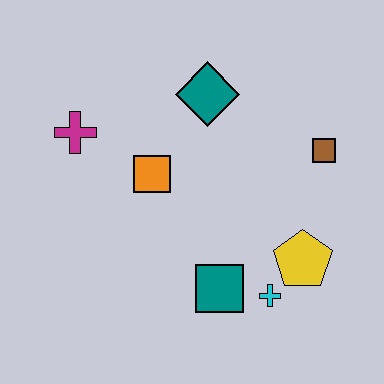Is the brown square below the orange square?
No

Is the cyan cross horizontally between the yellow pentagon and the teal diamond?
Yes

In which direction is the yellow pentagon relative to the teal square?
The yellow pentagon is to the right of the teal square.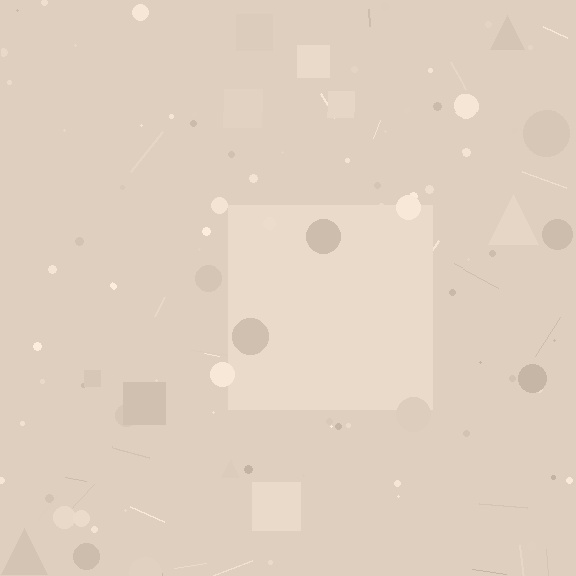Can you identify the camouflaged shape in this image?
The camouflaged shape is a square.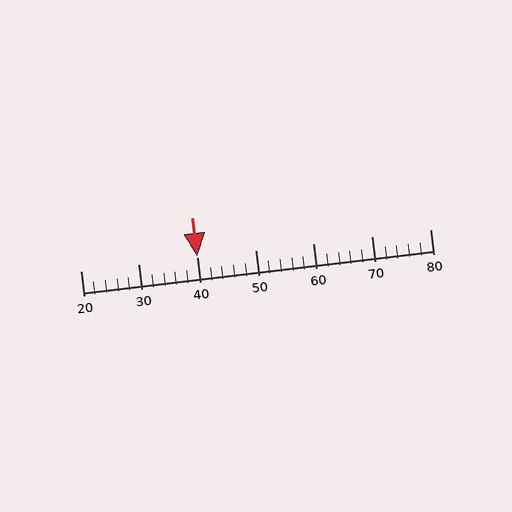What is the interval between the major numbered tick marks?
The major tick marks are spaced 10 units apart.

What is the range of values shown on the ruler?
The ruler shows values from 20 to 80.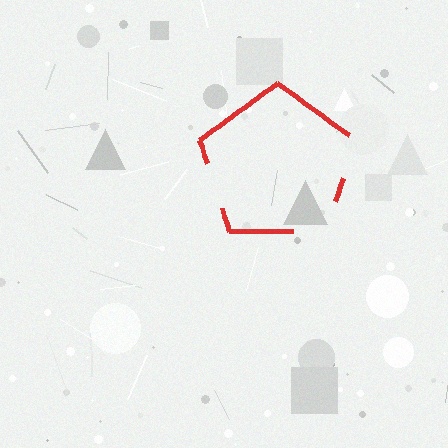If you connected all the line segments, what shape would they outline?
They would outline a pentagon.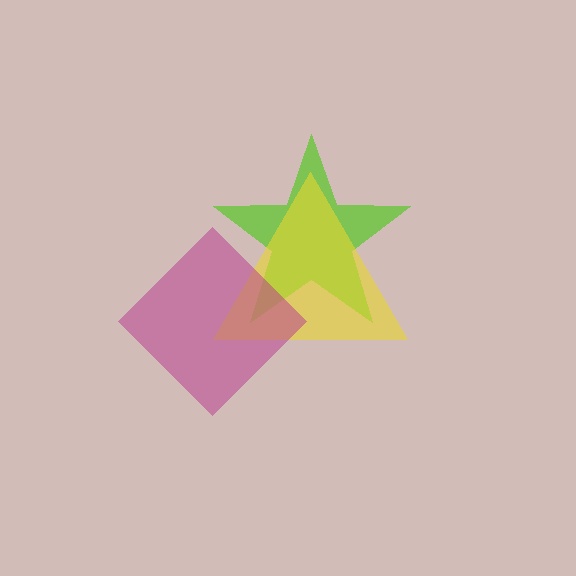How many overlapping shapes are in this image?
There are 3 overlapping shapes in the image.